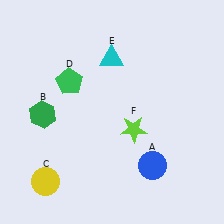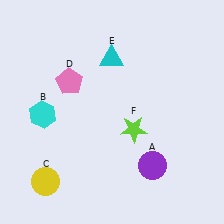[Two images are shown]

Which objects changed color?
A changed from blue to purple. B changed from green to cyan. D changed from green to pink.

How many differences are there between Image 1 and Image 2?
There are 3 differences between the two images.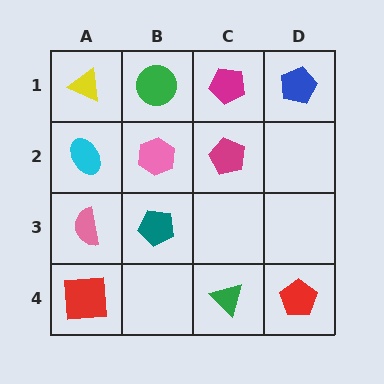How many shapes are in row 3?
2 shapes.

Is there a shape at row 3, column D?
No, that cell is empty.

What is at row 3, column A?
A pink semicircle.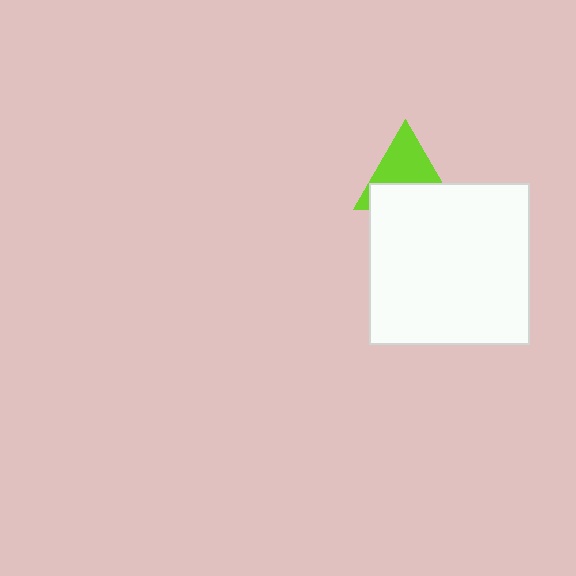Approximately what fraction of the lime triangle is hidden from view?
Roughly 44% of the lime triangle is hidden behind the white square.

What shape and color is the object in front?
The object in front is a white square.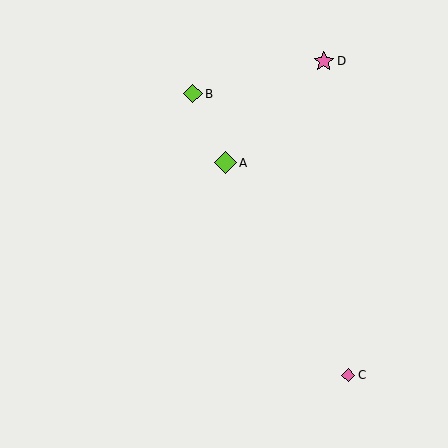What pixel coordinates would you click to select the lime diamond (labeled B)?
Click at (193, 94) to select the lime diamond B.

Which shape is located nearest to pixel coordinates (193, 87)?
The lime diamond (labeled B) at (193, 94) is nearest to that location.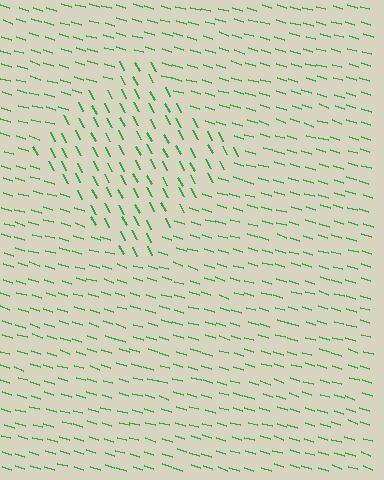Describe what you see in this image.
The image is filled with small green line segments. A diamond region in the image has lines oriented differently from the surrounding lines, creating a visible texture boundary.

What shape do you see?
I see a diamond.